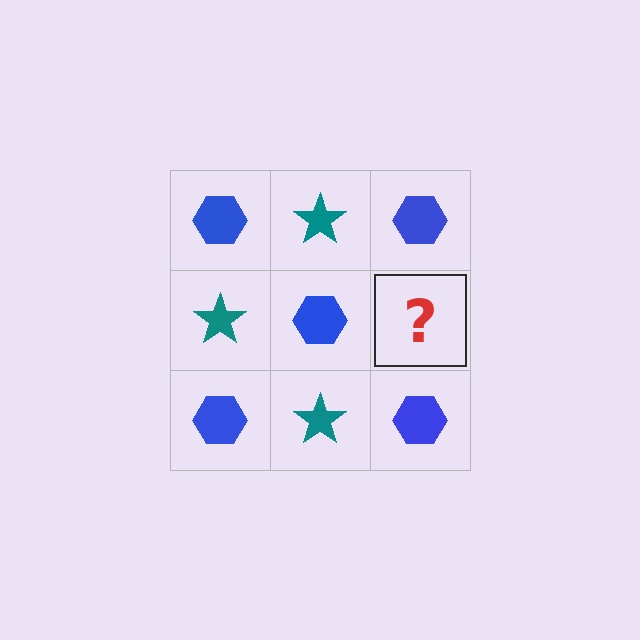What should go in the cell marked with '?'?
The missing cell should contain a teal star.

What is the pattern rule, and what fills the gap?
The rule is that it alternates blue hexagon and teal star in a checkerboard pattern. The gap should be filled with a teal star.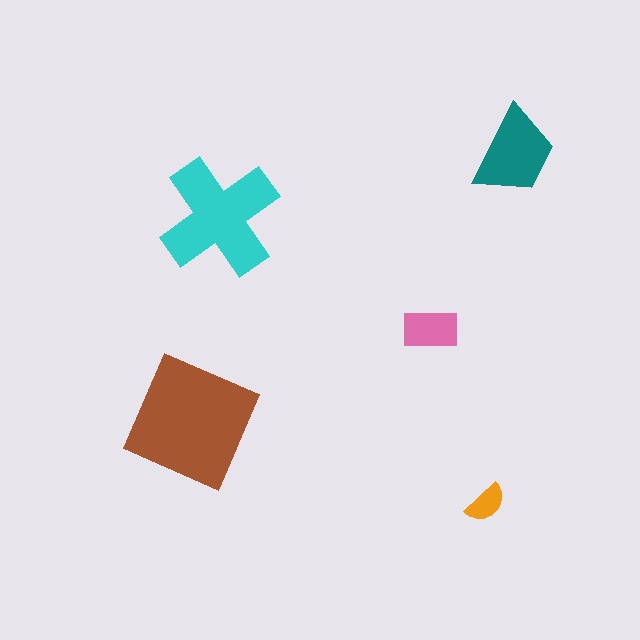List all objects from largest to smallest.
The brown square, the cyan cross, the teal trapezoid, the pink rectangle, the orange semicircle.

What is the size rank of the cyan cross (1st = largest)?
2nd.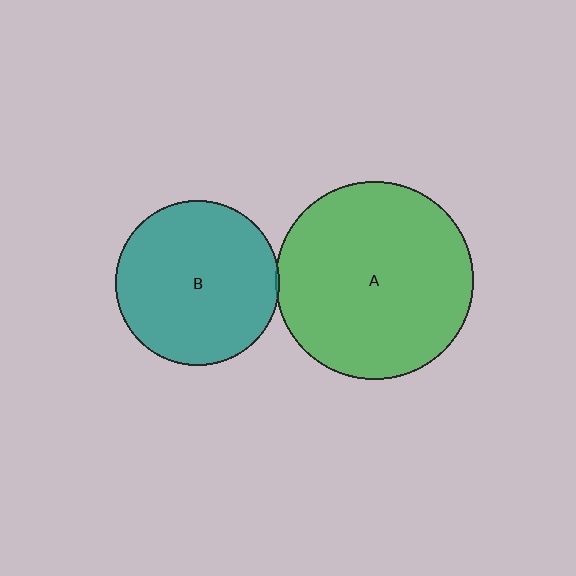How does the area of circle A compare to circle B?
Approximately 1.4 times.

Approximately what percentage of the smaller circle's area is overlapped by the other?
Approximately 5%.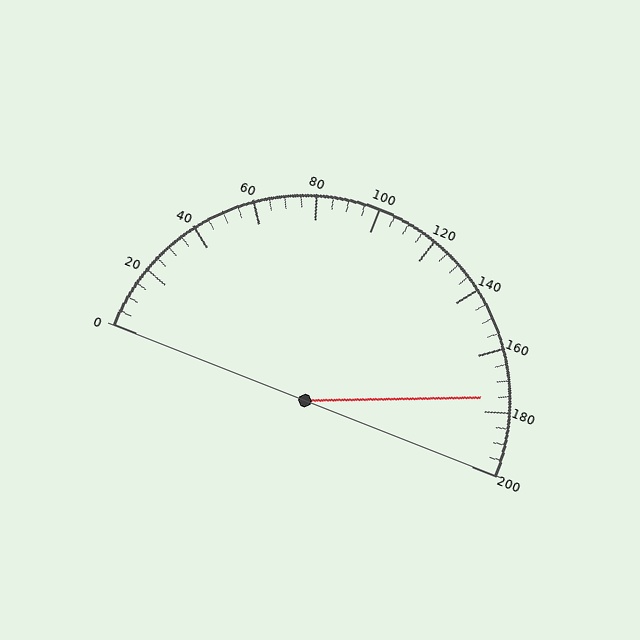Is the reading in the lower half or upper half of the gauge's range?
The reading is in the upper half of the range (0 to 200).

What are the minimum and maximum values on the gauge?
The gauge ranges from 0 to 200.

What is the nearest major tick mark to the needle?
The nearest major tick mark is 180.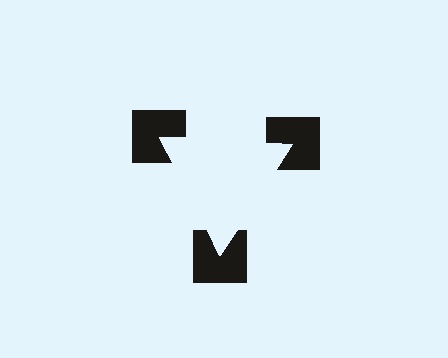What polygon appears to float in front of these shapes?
An illusory triangle — its edges are inferred from the aligned wedge cuts in the notched squares, not physically drawn.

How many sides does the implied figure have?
3 sides.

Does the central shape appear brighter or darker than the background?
It typically appears slightly brighter than the background, even though no actual brightness change is drawn.